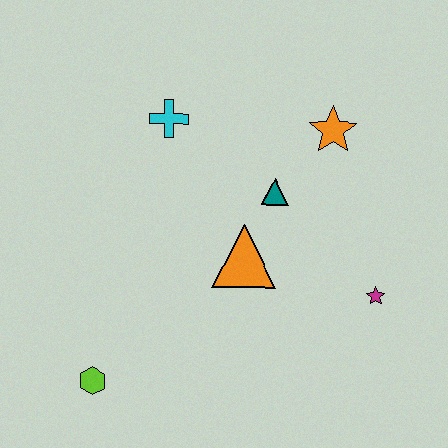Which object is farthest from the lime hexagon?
The orange star is farthest from the lime hexagon.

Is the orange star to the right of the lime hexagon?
Yes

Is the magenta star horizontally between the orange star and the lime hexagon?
No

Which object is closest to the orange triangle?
The teal triangle is closest to the orange triangle.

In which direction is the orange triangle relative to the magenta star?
The orange triangle is to the left of the magenta star.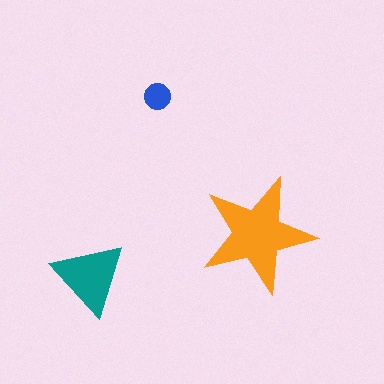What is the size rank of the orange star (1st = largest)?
1st.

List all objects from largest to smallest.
The orange star, the teal triangle, the blue circle.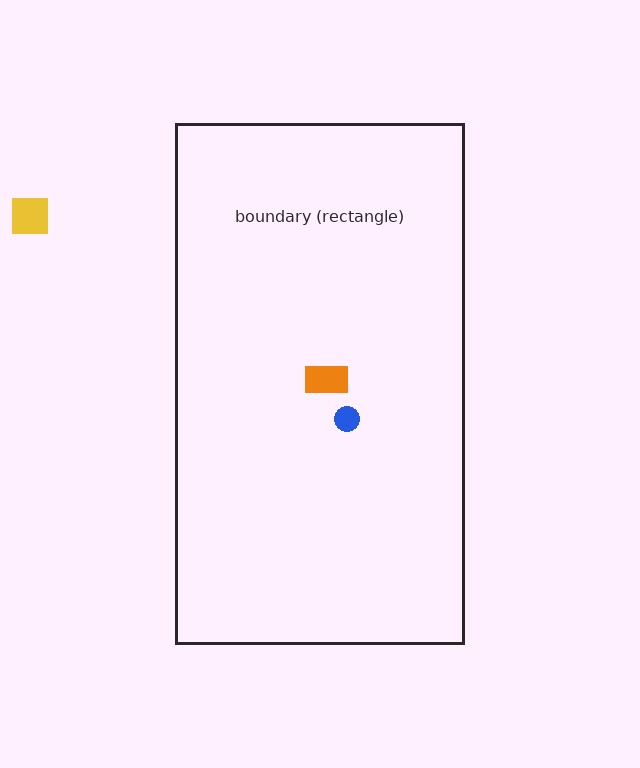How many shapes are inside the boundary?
3 inside, 1 outside.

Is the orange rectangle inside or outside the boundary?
Inside.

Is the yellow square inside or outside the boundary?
Outside.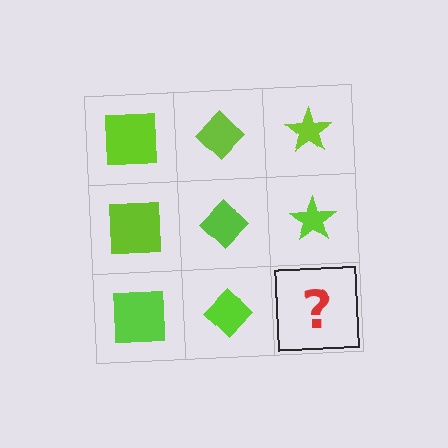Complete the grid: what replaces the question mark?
The question mark should be replaced with a lime star.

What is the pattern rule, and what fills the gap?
The rule is that each column has a consistent shape. The gap should be filled with a lime star.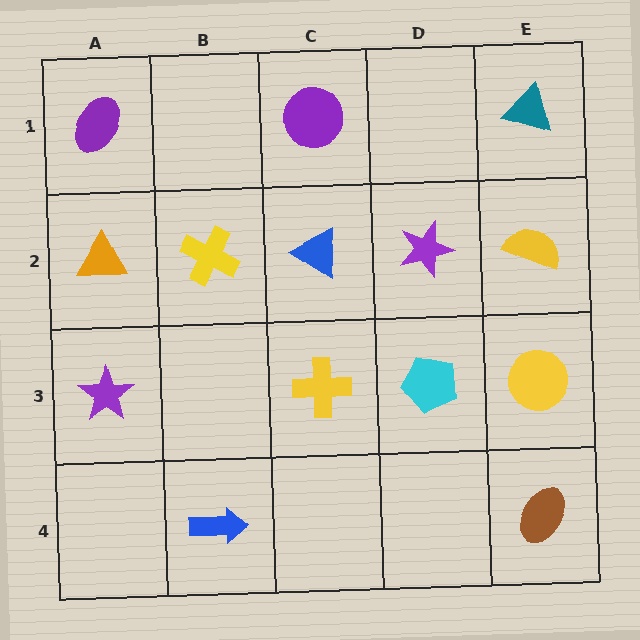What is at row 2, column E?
A yellow semicircle.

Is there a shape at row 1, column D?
No, that cell is empty.